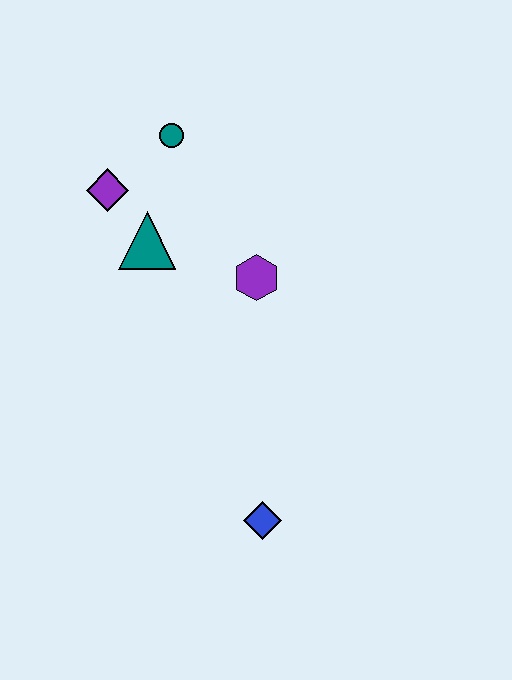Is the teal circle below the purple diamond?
No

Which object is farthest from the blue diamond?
The teal circle is farthest from the blue diamond.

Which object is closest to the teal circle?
The purple diamond is closest to the teal circle.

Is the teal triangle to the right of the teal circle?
No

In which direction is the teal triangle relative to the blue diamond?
The teal triangle is above the blue diamond.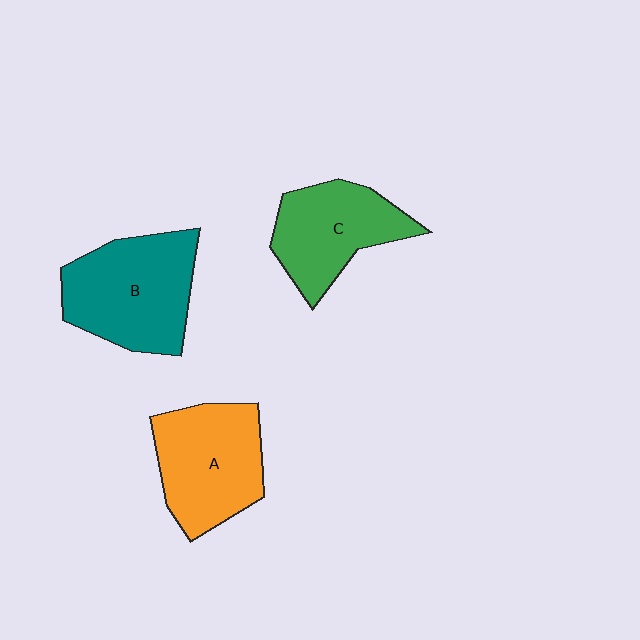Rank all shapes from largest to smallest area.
From largest to smallest: B (teal), A (orange), C (green).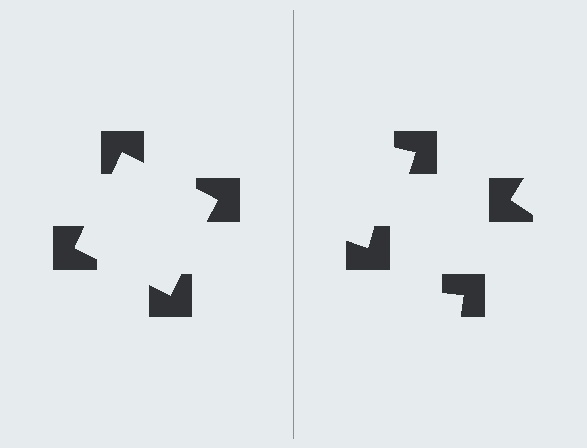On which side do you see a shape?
An illusory square appears on the left side. On the right side the wedge cuts are rotated, so no coherent shape forms.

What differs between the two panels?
The notched squares are positioned identically on both sides; only the wedge orientations differ. On the left they align to a square; on the right they are misaligned.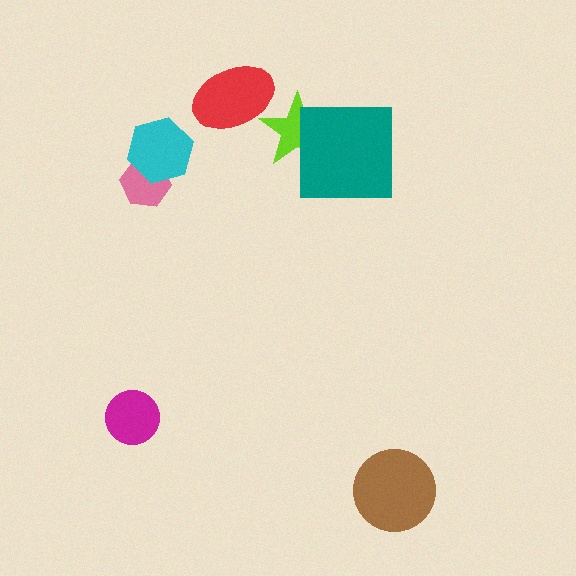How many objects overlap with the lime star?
2 objects overlap with the lime star.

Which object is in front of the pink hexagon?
The cyan hexagon is in front of the pink hexagon.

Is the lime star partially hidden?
Yes, it is partially covered by another shape.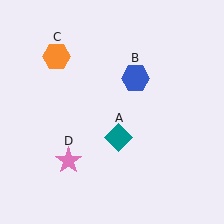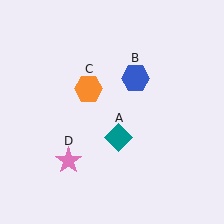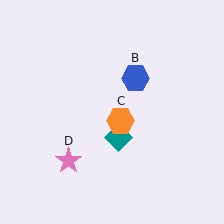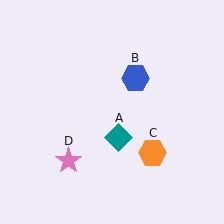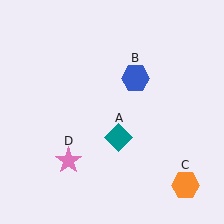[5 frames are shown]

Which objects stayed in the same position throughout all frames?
Teal diamond (object A) and blue hexagon (object B) and pink star (object D) remained stationary.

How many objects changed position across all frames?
1 object changed position: orange hexagon (object C).